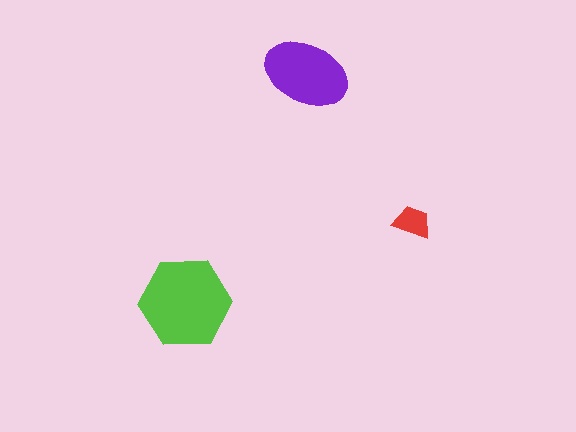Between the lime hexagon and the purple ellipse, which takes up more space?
The lime hexagon.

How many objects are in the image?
There are 3 objects in the image.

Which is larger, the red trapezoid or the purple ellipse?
The purple ellipse.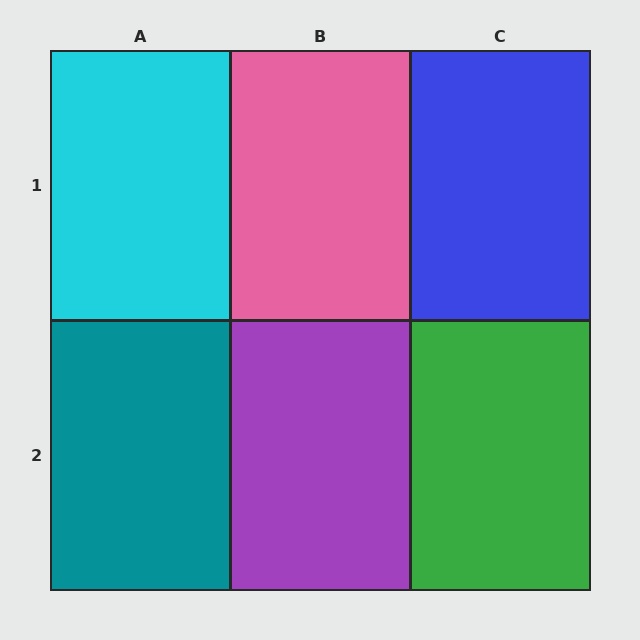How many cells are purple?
1 cell is purple.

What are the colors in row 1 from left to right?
Cyan, pink, blue.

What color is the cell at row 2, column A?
Teal.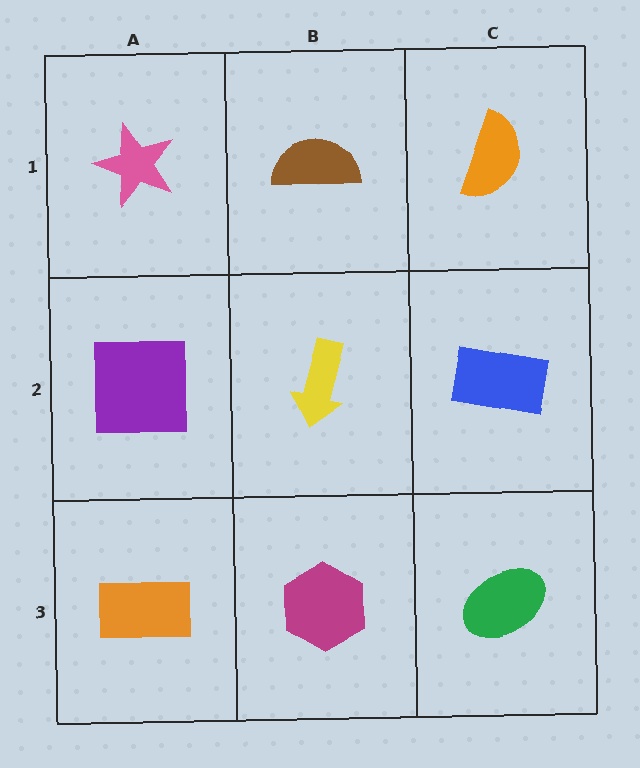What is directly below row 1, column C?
A blue rectangle.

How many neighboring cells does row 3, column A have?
2.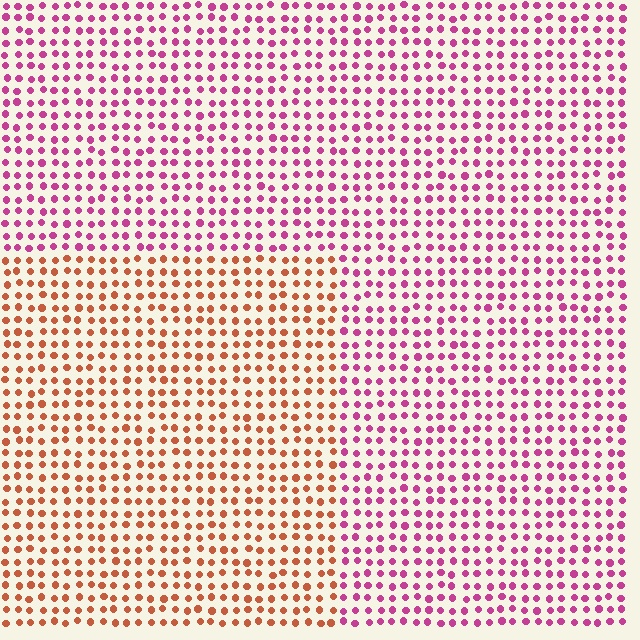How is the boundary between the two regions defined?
The boundary is defined purely by a slight shift in hue (about 53 degrees). Spacing, size, and orientation are identical on both sides.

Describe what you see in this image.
The image is filled with small magenta elements in a uniform arrangement. A rectangle-shaped region is visible where the elements are tinted to a slightly different hue, forming a subtle color boundary.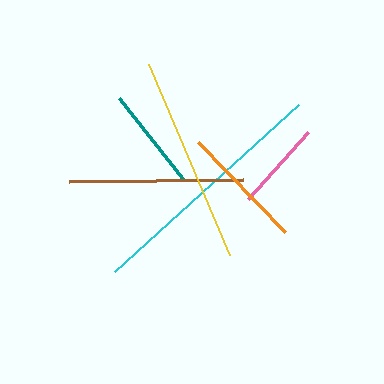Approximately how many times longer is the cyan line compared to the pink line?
The cyan line is approximately 2.7 times the length of the pink line.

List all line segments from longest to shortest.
From longest to shortest: cyan, yellow, brown, orange, teal, pink.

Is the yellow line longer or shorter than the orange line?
The yellow line is longer than the orange line.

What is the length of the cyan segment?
The cyan segment is approximately 248 pixels long.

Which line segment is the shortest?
The pink line is the shortest at approximately 90 pixels.